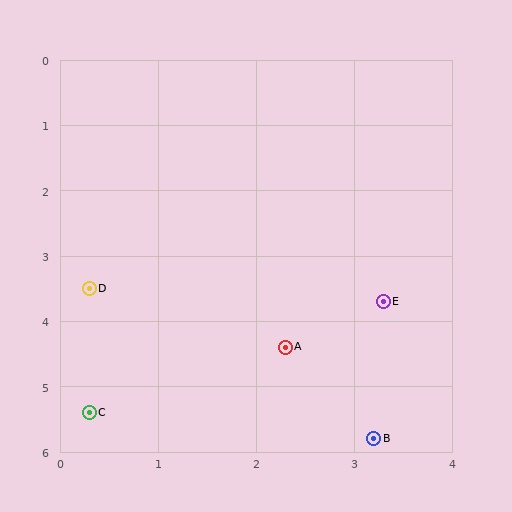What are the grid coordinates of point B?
Point B is at approximately (3.2, 5.8).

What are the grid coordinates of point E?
Point E is at approximately (3.3, 3.7).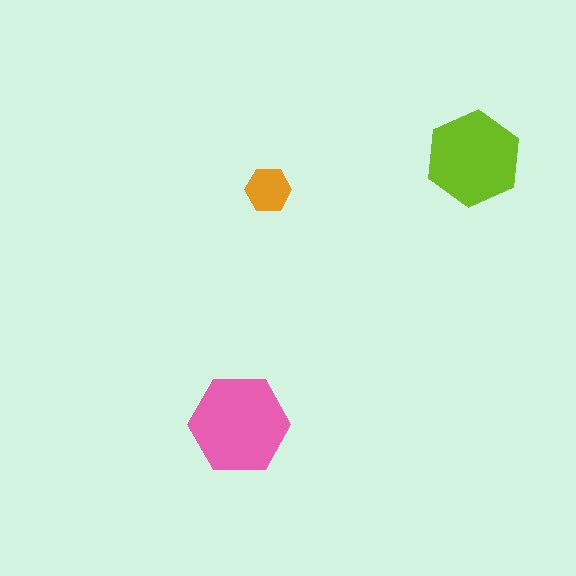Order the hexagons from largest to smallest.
the pink one, the lime one, the orange one.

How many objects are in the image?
There are 3 objects in the image.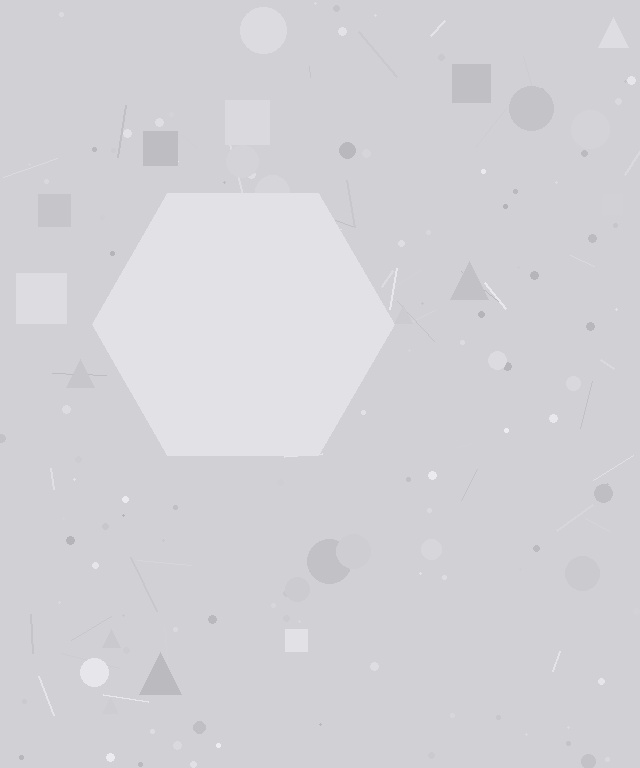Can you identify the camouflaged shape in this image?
The camouflaged shape is a hexagon.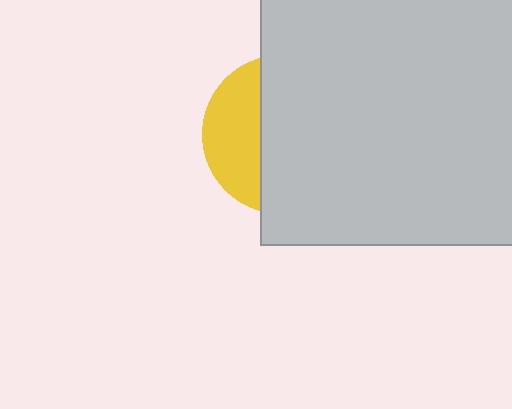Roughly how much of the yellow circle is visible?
A small part of it is visible (roughly 33%).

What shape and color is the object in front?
The object in front is a light gray rectangle.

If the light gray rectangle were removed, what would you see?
You would see the complete yellow circle.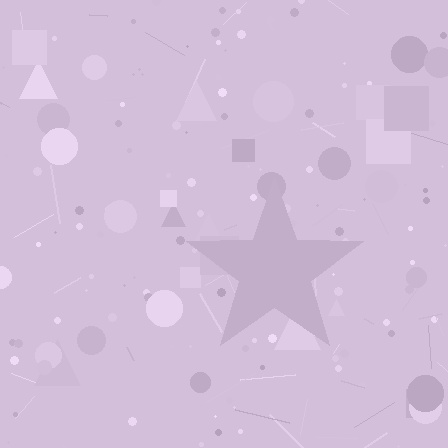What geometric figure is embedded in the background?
A star is embedded in the background.